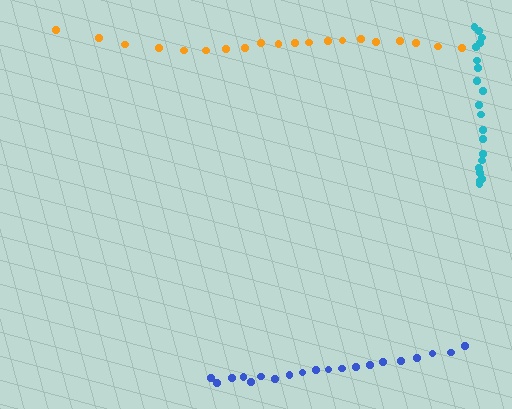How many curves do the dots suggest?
There are 3 distinct paths.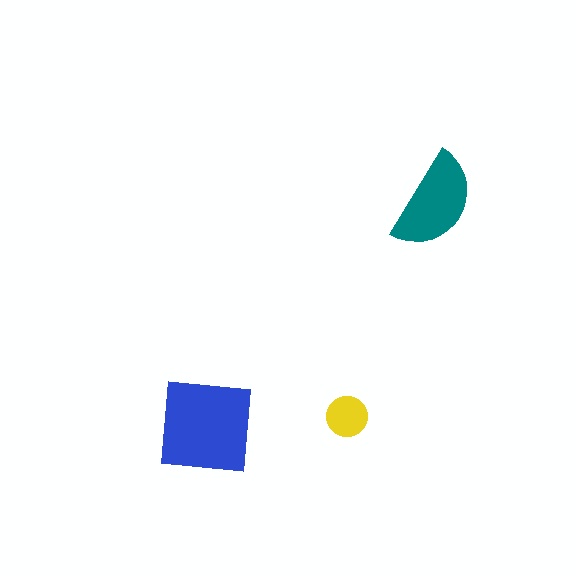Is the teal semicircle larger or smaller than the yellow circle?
Larger.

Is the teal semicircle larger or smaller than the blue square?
Smaller.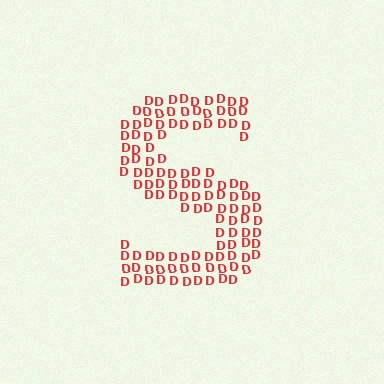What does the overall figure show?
The overall figure shows the letter S.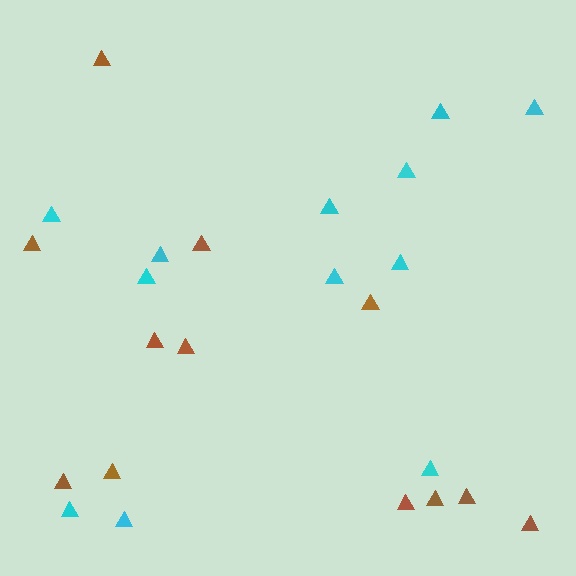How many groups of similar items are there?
There are 2 groups: one group of brown triangles (12) and one group of cyan triangles (12).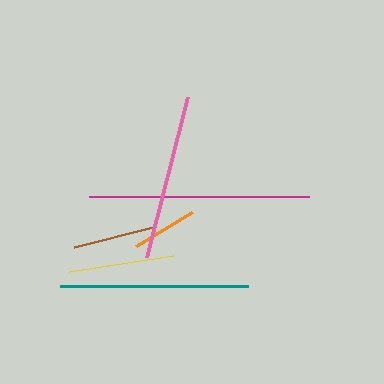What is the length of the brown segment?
The brown segment is approximately 82 pixels long.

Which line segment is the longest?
The magenta line is the longest at approximately 220 pixels.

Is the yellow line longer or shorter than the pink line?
The pink line is longer than the yellow line.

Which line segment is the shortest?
The orange line is the shortest at approximately 65 pixels.